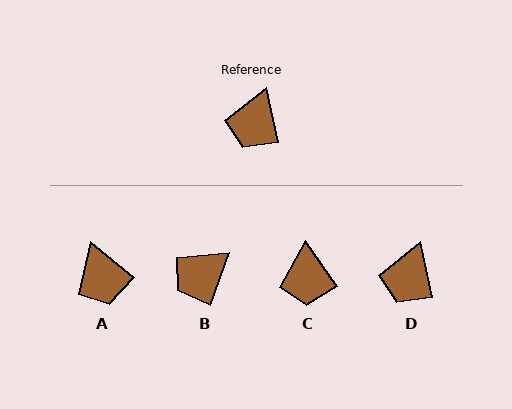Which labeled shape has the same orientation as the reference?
D.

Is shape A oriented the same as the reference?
No, it is off by about 39 degrees.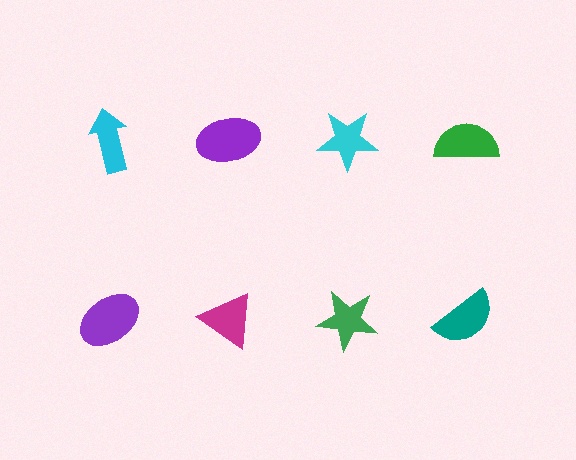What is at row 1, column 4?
A green semicircle.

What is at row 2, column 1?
A purple ellipse.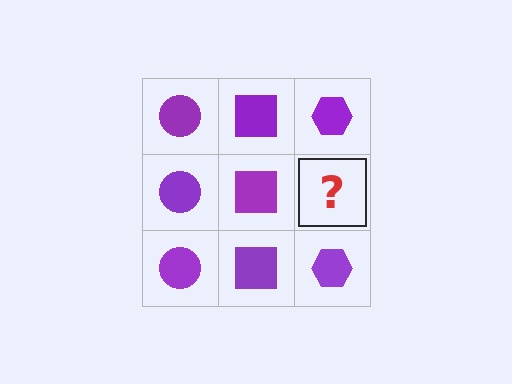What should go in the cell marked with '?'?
The missing cell should contain a purple hexagon.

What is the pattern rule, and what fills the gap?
The rule is that each column has a consistent shape. The gap should be filled with a purple hexagon.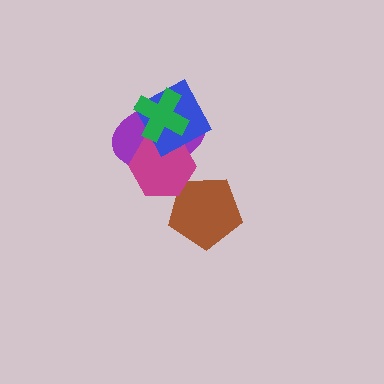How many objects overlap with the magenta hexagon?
4 objects overlap with the magenta hexagon.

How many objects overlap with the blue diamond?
3 objects overlap with the blue diamond.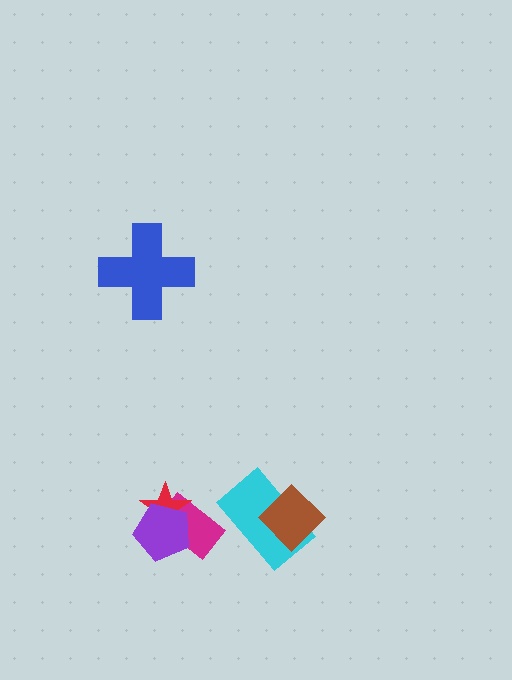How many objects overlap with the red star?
2 objects overlap with the red star.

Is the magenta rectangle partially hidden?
Yes, it is partially covered by another shape.